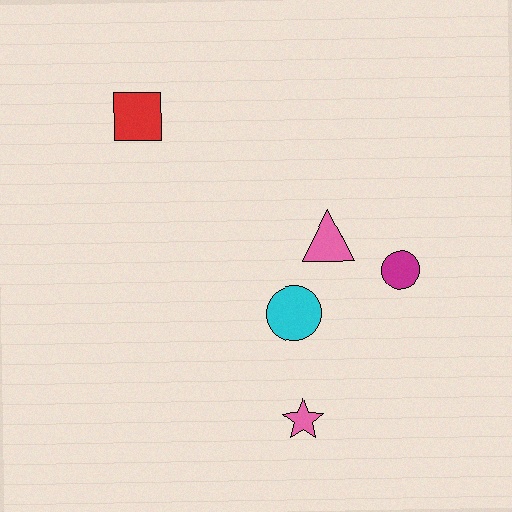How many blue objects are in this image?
There are no blue objects.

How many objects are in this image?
There are 5 objects.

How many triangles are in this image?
There is 1 triangle.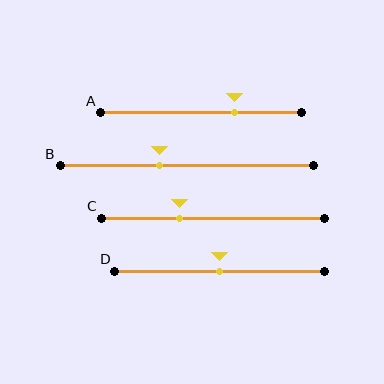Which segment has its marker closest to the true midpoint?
Segment D has its marker closest to the true midpoint.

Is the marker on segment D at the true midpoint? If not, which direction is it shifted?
Yes, the marker on segment D is at the true midpoint.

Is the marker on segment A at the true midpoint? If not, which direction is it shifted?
No, the marker on segment A is shifted to the right by about 17% of the segment length.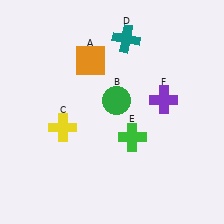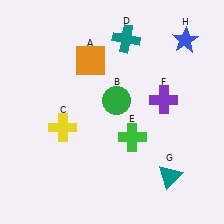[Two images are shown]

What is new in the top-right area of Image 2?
A blue star (H) was added in the top-right area of Image 2.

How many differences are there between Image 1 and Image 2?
There are 2 differences between the two images.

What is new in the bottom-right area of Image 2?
A teal triangle (G) was added in the bottom-right area of Image 2.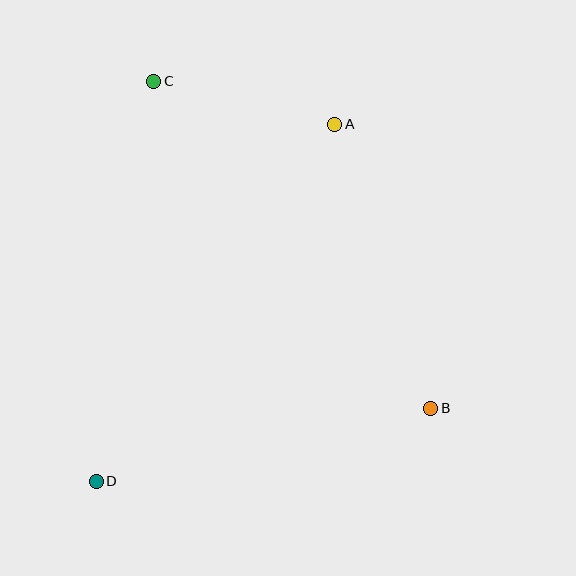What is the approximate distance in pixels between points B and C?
The distance between B and C is approximately 428 pixels.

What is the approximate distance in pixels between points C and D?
The distance between C and D is approximately 404 pixels.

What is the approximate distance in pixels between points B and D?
The distance between B and D is approximately 342 pixels.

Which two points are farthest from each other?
Points A and D are farthest from each other.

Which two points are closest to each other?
Points A and C are closest to each other.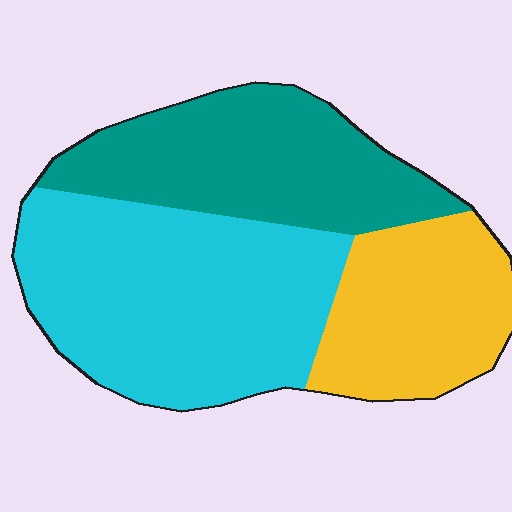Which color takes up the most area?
Cyan, at roughly 45%.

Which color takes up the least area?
Yellow, at roughly 25%.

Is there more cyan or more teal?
Cyan.